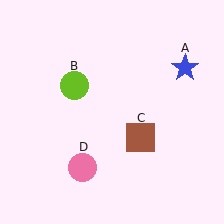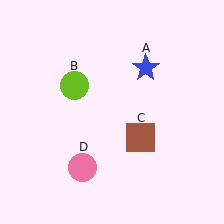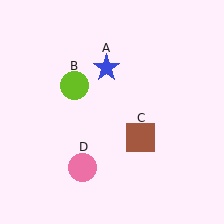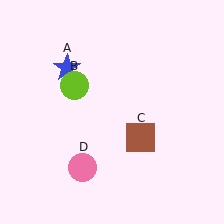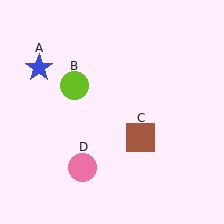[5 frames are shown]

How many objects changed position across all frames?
1 object changed position: blue star (object A).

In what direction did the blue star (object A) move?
The blue star (object A) moved left.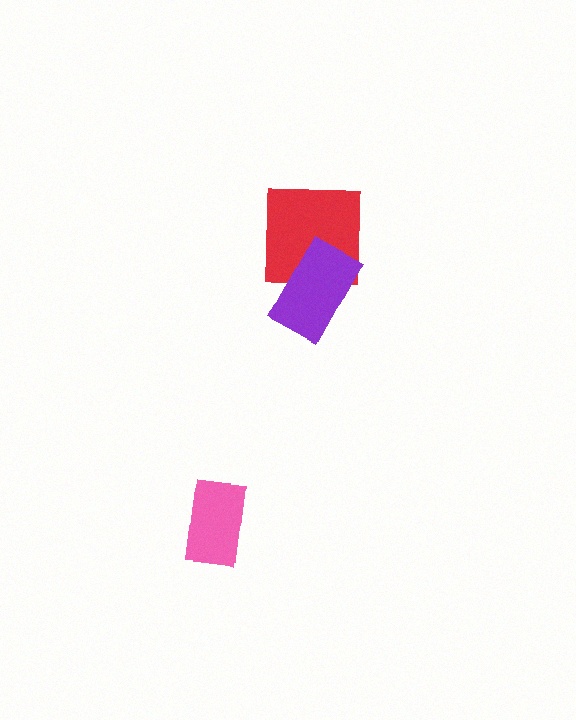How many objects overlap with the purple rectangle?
1 object overlaps with the purple rectangle.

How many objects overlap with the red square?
1 object overlaps with the red square.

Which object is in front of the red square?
The purple rectangle is in front of the red square.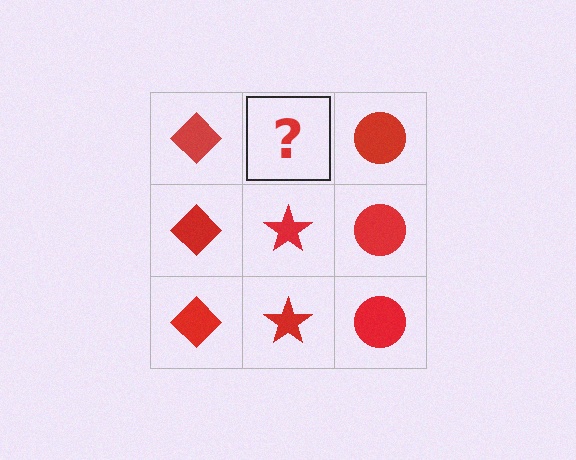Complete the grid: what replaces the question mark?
The question mark should be replaced with a red star.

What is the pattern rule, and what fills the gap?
The rule is that each column has a consistent shape. The gap should be filled with a red star.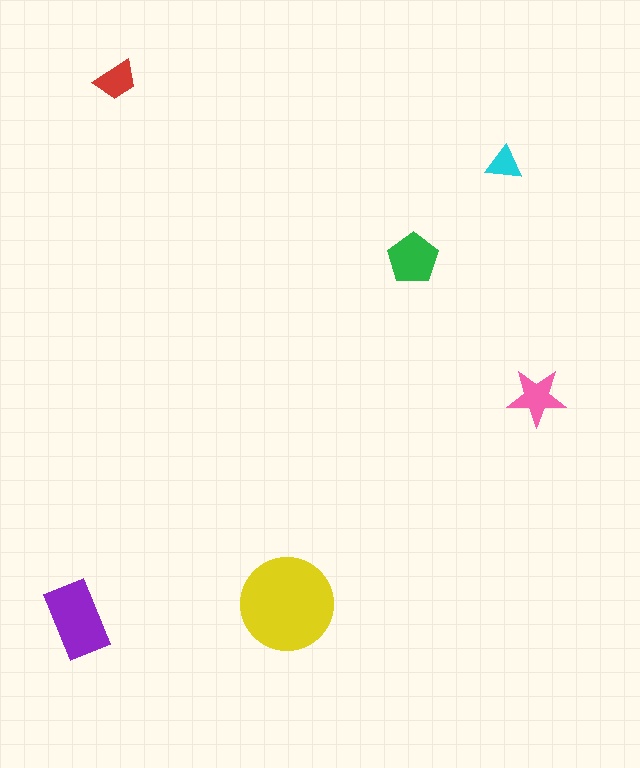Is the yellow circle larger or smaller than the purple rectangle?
Larger.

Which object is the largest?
The yellow circle.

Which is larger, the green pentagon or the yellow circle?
The yellow circle.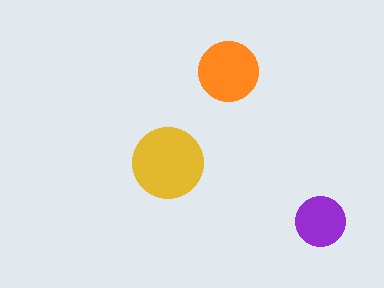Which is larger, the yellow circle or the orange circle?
The yellow one.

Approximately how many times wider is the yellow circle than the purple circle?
About 1.5 times wider.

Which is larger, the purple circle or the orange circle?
The orange one.